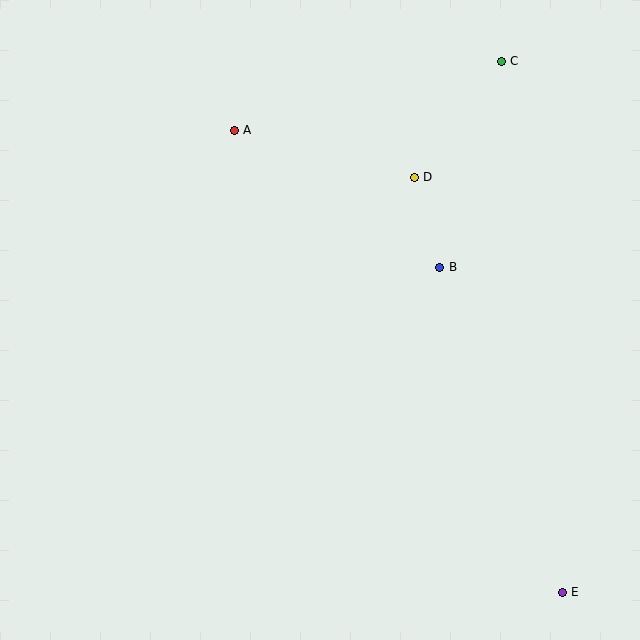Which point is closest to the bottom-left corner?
Point A is closest to the bottom-left corner.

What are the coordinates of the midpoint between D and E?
The midpoint between D and E is at (488, 385).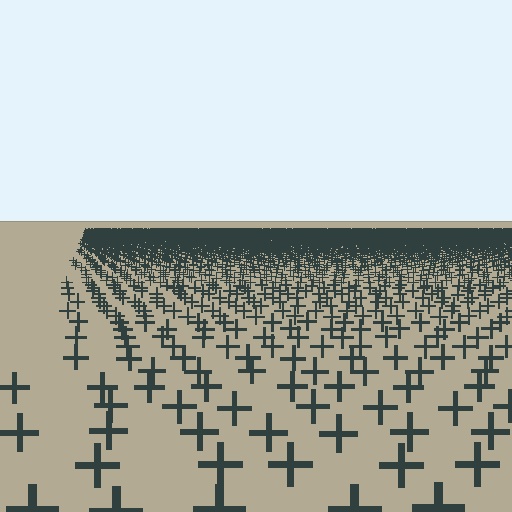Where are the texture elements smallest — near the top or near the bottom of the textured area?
Near the top.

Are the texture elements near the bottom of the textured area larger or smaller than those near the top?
Larger. Near the bottom, elements are closer to the viewer and appear at a bigger on-screen size.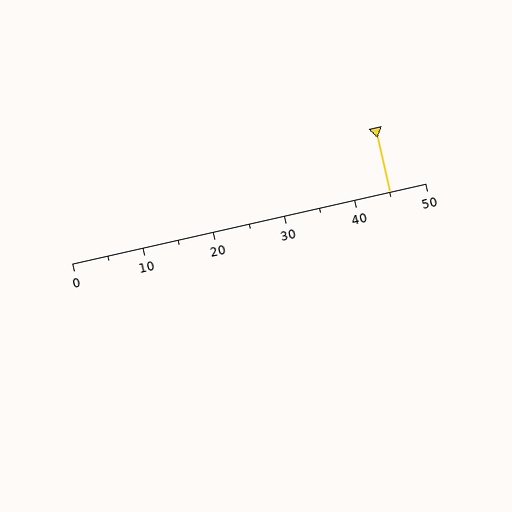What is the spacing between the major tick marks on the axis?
The major ticks are spaced 10 apart.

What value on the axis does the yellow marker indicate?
The marker indicates approximately 45.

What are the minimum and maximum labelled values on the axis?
The axis runs from 0 to 50.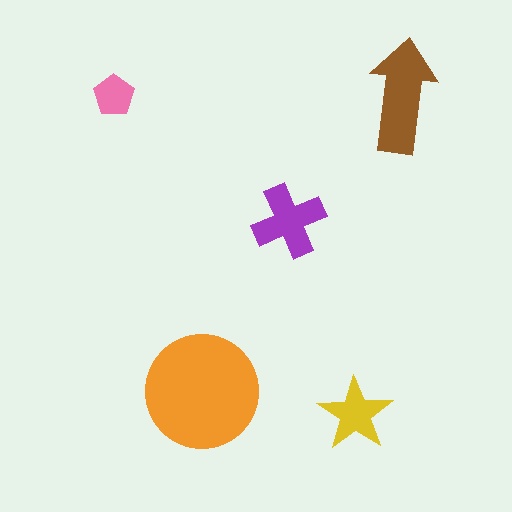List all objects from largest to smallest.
The orange circle, the brown arrow, the purple cross, the yellow star, the pink pentagon.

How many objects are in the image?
There are 5 objects in the image.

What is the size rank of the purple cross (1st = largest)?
3rd.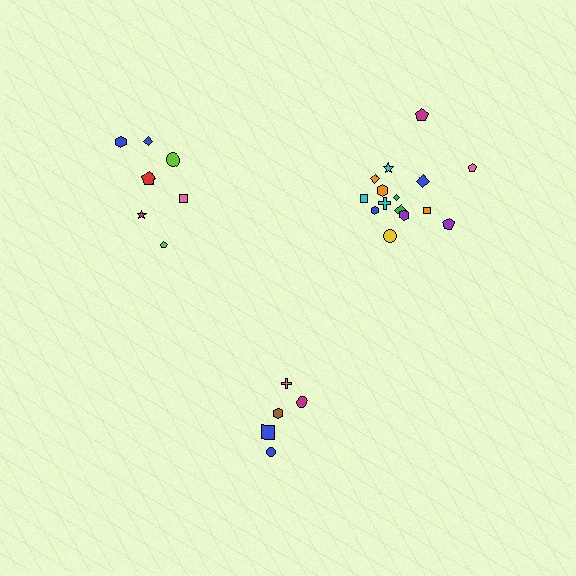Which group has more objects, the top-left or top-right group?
The top-right group.